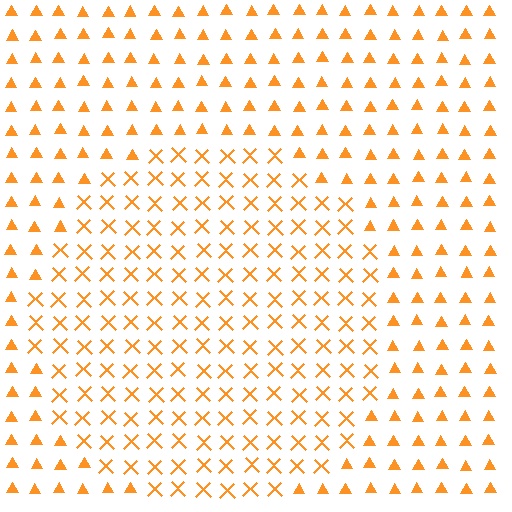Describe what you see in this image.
The image is filled with small orange elements arranged in a uniform grid. A circle-shaped region contains X marks, while the surrounding area contains triangles. The boundary is defined purely by the change in element shape.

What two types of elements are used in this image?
The image uses X marks inside the circle region and triangles outside it.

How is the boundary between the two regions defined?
The boundary is defined by a change in element shape: X marks inside vs. triangles outside. All elements share the same color and spacing.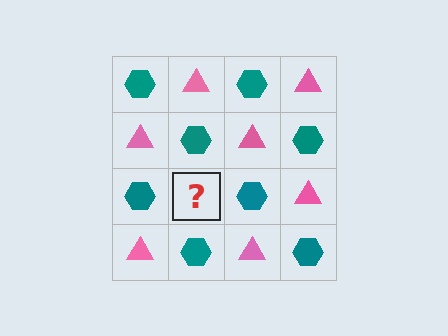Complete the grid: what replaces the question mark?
The question mark should be replaced with a pink triangle.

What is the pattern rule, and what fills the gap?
The rule is that it alternates teal hexagon and pink triangle in a checkerboard pattern. The gap should be filled with a pink triangle.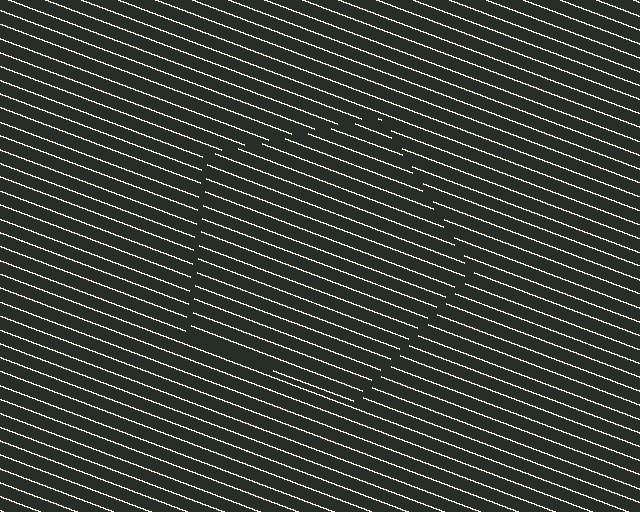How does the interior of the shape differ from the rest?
The interior of the shape contains the same grating, shifted by half a period — the contour is defined by the phase discontinuity where line-ends from the inner and outer gratings abut.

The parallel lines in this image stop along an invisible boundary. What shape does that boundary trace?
An illusory pentagon. The interior of the shape contains the same grating, shifted by half a period — the contour is defined by the phase discontinuity where line-ends from the inner and outer gratings abut.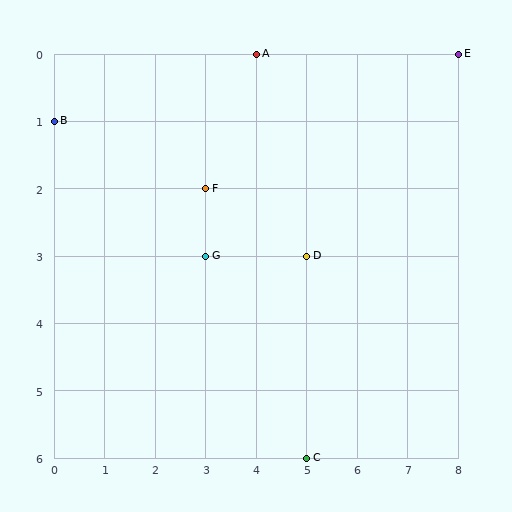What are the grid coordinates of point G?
Point G is at grid coordinates (3, 3).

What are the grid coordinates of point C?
Point C is at grid coordinates (5, 6).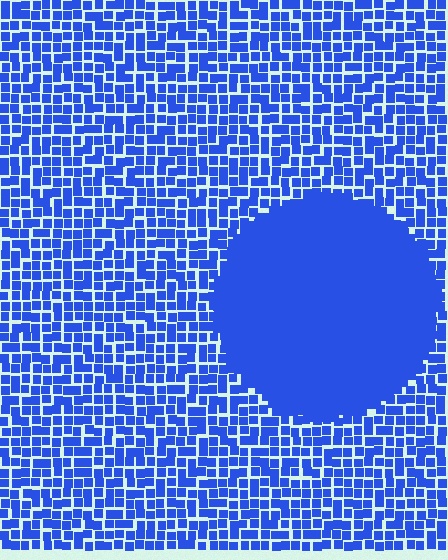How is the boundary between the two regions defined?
The boundary is defined by a change in element density (approximately 2.3x ratio). All elements are the same color, size, and shape.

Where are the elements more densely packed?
The elements are more densely packed inside the circle boundary.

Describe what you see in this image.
The image contains small blue elements arranged at two different densities. A circle-shaped region is visible where the elements are more densely packed than the surrounding area.